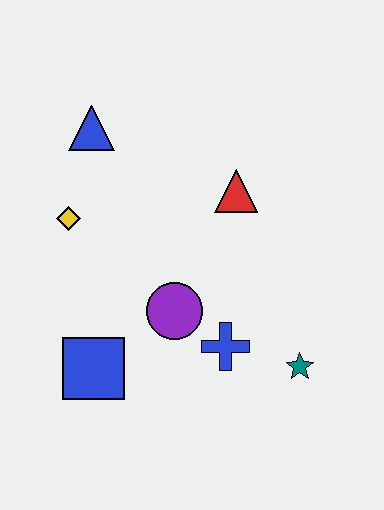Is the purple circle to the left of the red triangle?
Yes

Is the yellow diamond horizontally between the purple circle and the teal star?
No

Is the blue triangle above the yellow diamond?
Yes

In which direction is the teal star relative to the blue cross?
The teal star is to the right of the blue cross.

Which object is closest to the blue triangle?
The yellow diamond is closest to the blue triangle.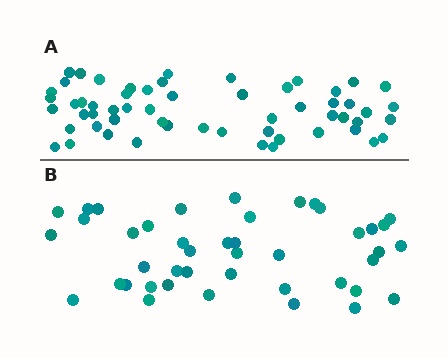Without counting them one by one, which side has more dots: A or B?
Region A (the top region) has more dots.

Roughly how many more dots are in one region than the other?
Region A has approximately 15 more dots than region B.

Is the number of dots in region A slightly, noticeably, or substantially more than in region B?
Region A has noticeably more, but not dramatically so. The ratio is roughly 1.3 to 1.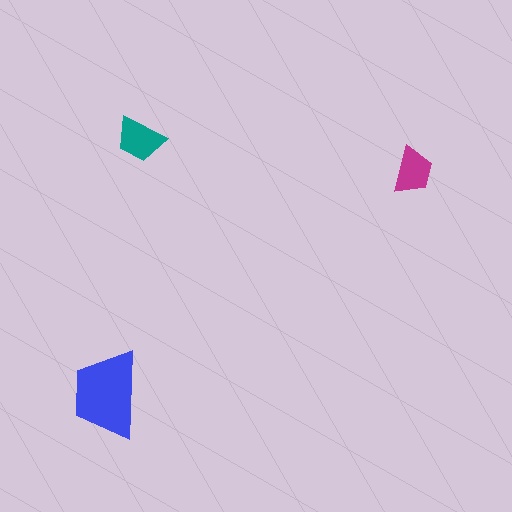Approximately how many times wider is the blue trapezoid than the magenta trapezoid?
About 2 times wider.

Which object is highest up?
The teal trapezoid is topmost.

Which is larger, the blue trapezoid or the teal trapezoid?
The blue one.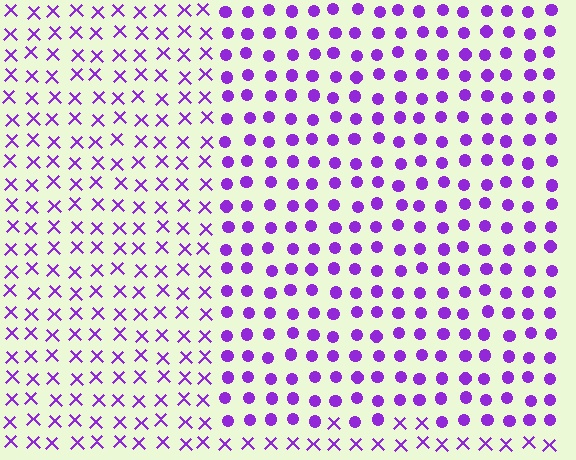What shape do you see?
I see a rectangle.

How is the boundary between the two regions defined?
The boundary is defined by a change in element shape: circles inside vs. X marks outside. All elements share the same color and spacing.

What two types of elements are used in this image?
The image uses circles inside the rectangle region and X marks outside it.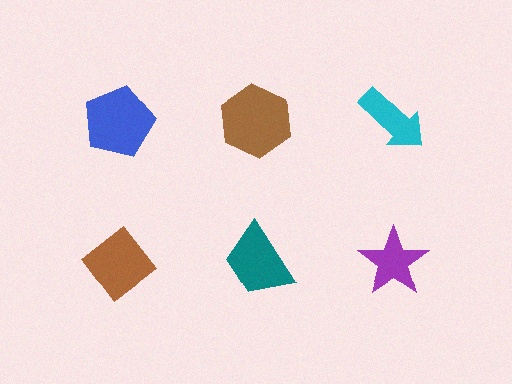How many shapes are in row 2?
3 shapes.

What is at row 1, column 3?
A cyan arrow.